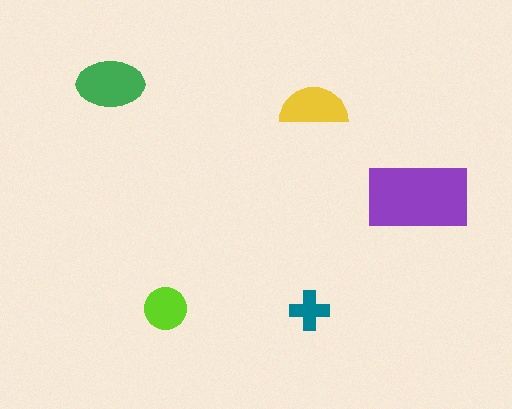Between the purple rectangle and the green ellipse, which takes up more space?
The purple rectangle.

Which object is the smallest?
The teal cross.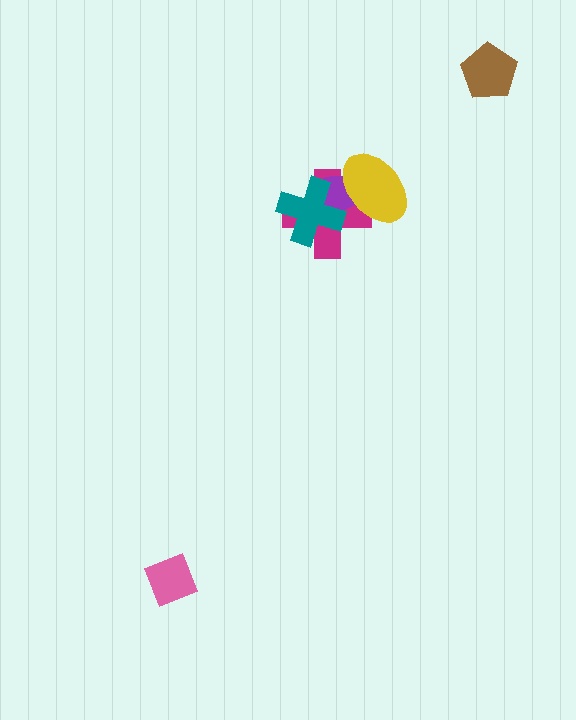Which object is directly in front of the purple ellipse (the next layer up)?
The yellow ellipse is directly in front of the purple ellipse.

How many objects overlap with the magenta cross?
3 objects overlap with the magenta cross.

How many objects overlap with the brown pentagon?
0 objects overlap with the brown pentagon.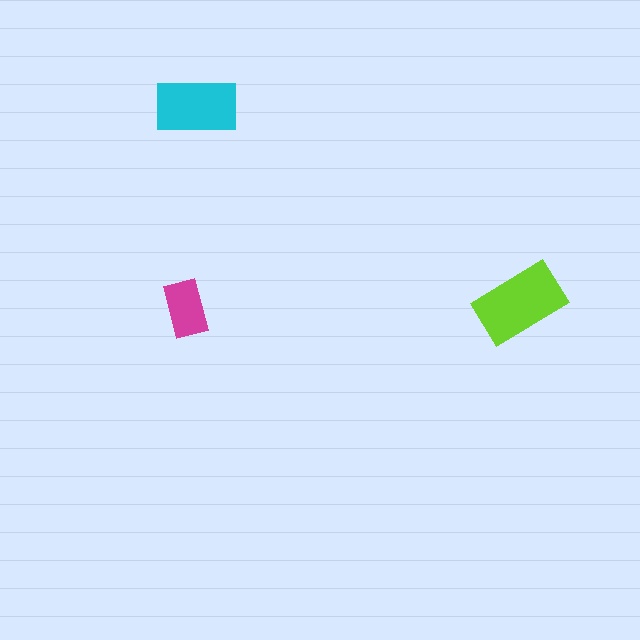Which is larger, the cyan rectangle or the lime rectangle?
The lime one.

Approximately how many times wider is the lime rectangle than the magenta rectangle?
About 1.5 times wider.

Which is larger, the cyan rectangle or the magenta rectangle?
The cyan one.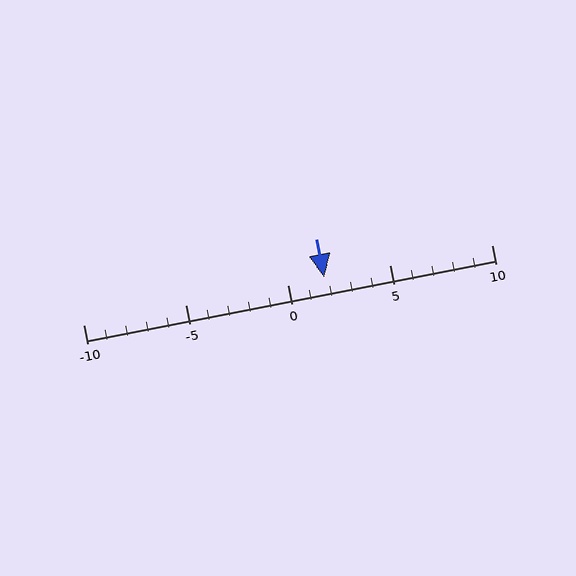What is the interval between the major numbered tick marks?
The major tick marks are spaced 5 units apart.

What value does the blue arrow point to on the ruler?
The blue arrow points to approximately 2.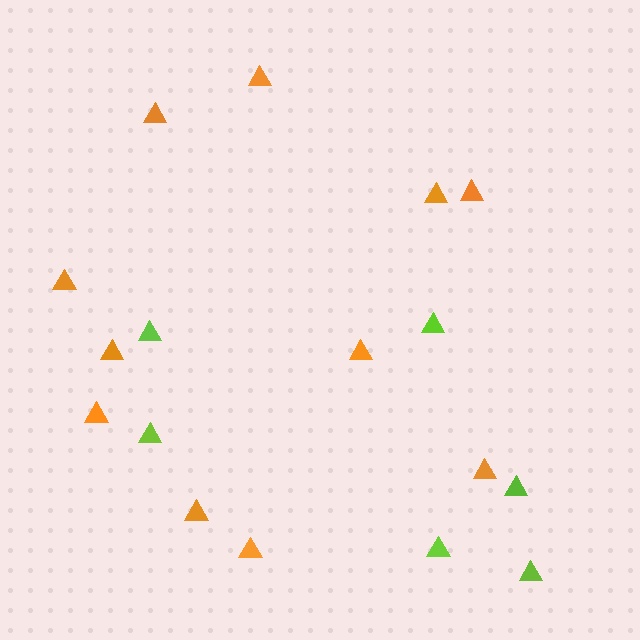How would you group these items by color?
There are 2 groups: one group of lime triangles (6) and one group of orange triangles (11).